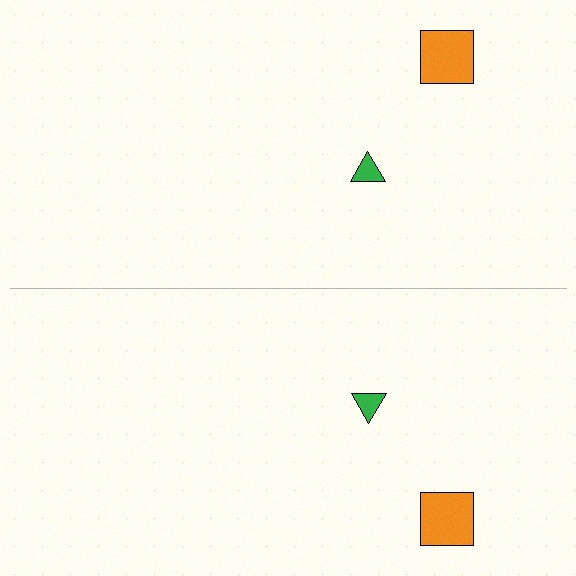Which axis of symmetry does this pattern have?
The pattern has a horizontal axis of symmetry running through the center of the image.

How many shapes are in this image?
There are 4 shapes in this image.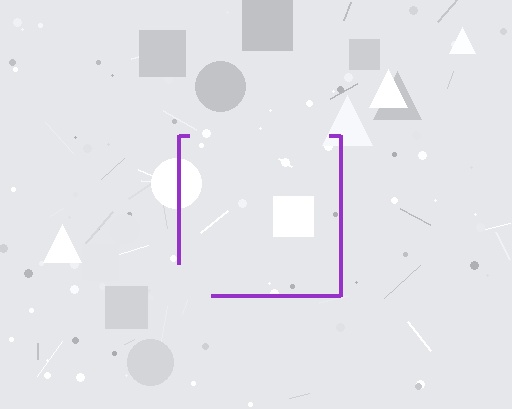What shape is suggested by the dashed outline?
The dashed outline suggests a square.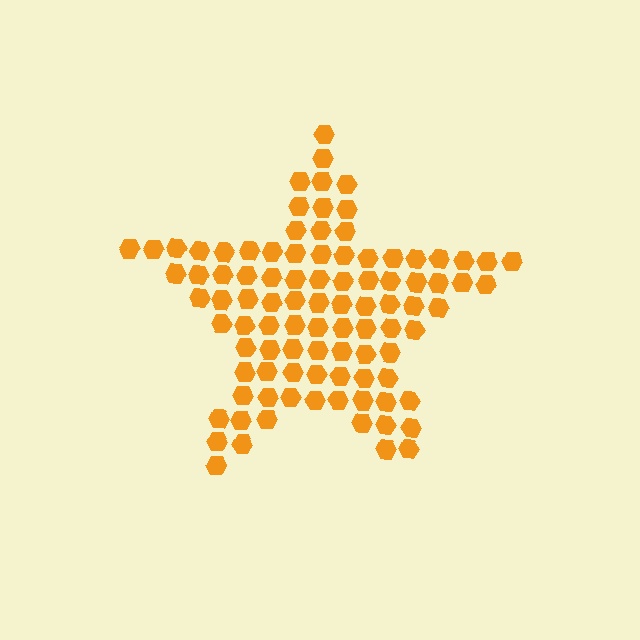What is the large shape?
The large shape is a star.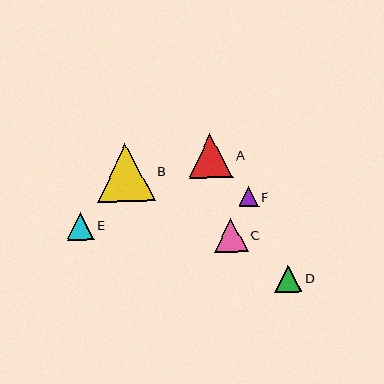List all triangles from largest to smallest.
From largest to smallest: B, A, C, E, D, F.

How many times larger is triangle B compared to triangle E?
Triangle B is approximately 2.1 times the size of triangle E.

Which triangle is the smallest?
Triangle F is the smallest with a size of approximately 20 pixels.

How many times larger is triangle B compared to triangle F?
Triangle B is approximately 2.8 times the size of triangle F.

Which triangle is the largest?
Triangle B is the largest with a size of approximately 58 pixels.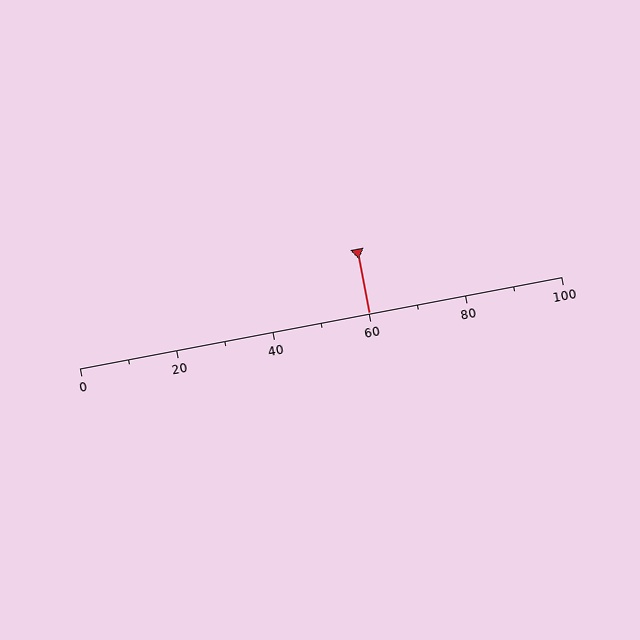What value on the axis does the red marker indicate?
The marker indicates approximately 60.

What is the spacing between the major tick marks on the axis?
The major ticks are spaced 20 apart.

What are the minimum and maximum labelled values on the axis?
The axis runs from 0 to 100.